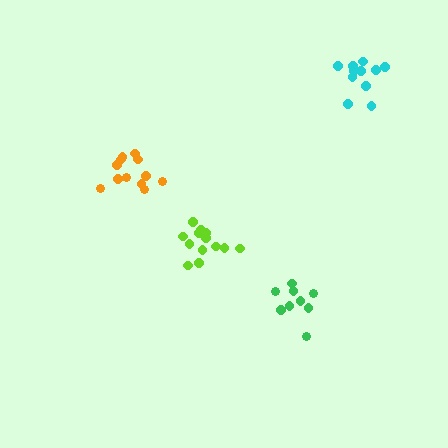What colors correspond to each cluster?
The clusters are colored: lime, orange, green, cyan.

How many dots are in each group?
Group 1: 13 dots, Group 2: 12 dots, Group 3: 9 dots, Group 4: 12 dots (46 total).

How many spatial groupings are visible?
There are 4 spatial groupings.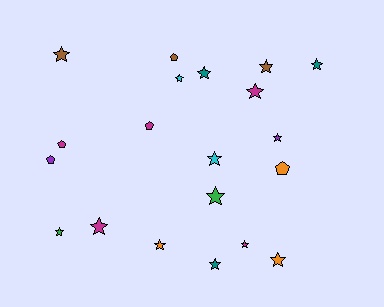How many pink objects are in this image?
There are no pink objects.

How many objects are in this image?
There are 20 objects.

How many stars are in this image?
There are 15 stars.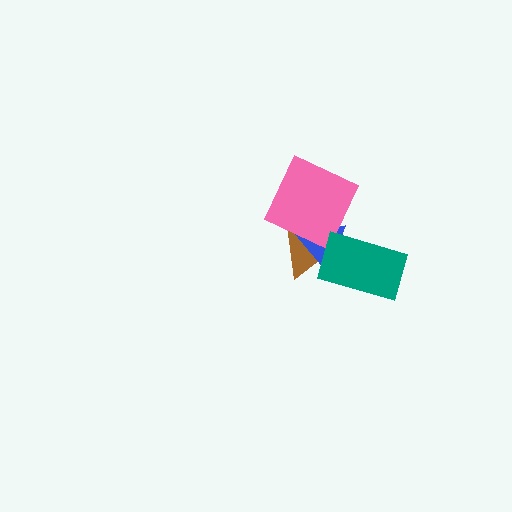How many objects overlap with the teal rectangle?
2 objects overlap with the teal rectangle.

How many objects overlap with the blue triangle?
3 objects overlap with the blue triangle.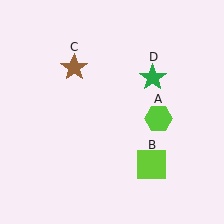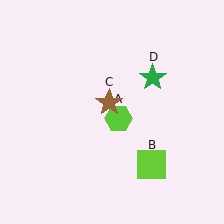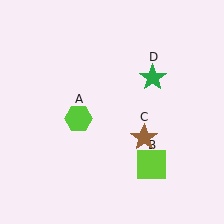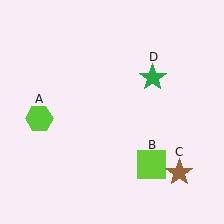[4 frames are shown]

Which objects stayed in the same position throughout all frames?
Lime square (object B) and green star (object D) remained stationary.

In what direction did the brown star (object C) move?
The brown star (object C) moved down and to the right.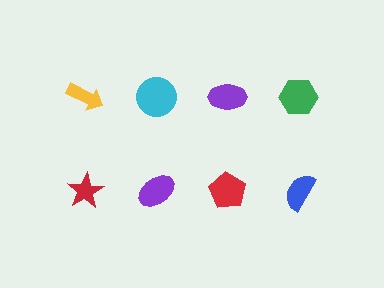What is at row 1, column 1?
A yellow arrow.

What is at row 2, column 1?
A red star.